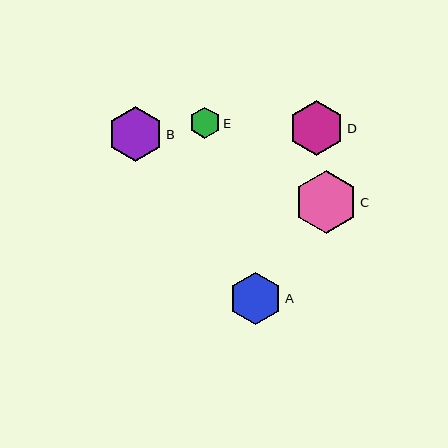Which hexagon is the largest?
Hexagon C is the largest with a size of approximately 63 pixels.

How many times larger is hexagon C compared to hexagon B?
Hexagon C is approximately 1.1 times the size of hexagon B.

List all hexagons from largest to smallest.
From largest to smallest: C, B, D, A, E.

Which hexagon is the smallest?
Hexagon E is the smallest with a size of approximately 31 pixels.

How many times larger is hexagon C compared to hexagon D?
Hexagon C is approximately 1.2 times the size of hexagon D.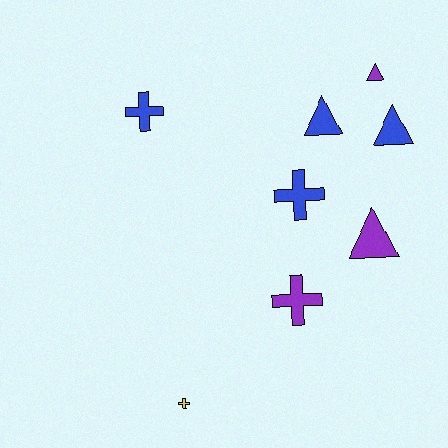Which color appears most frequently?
Blue, with 4 objects.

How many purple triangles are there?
There are 2 purple triangles.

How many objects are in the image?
There are 8 objects.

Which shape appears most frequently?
Cross, with 4 objects.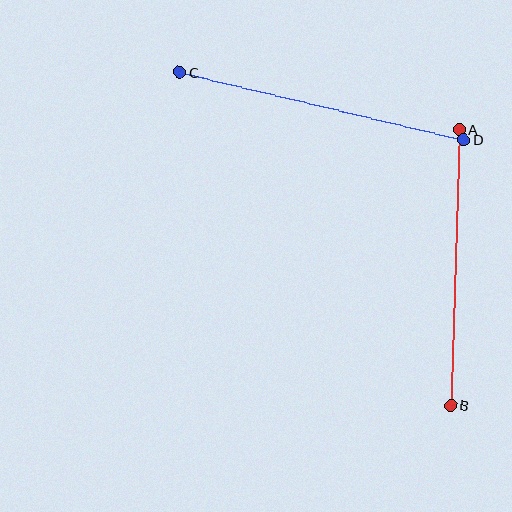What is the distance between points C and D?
The distance is approximately 292 pixels.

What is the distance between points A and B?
The distance is approximately 276 pixels.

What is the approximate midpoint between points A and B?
The midpoint is at approximately (455, 267) pixels.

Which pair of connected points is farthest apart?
Points C and D are farthest apart.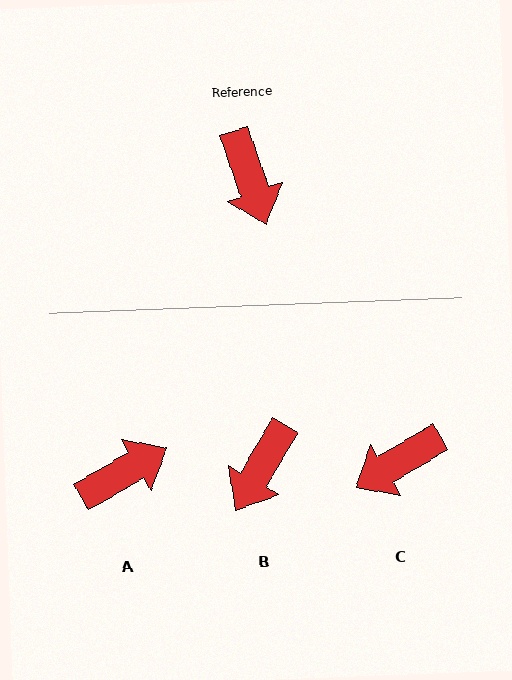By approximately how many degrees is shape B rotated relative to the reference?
Approximately 49 degrees clockwise.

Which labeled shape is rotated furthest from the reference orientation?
A, about 101 degrees away.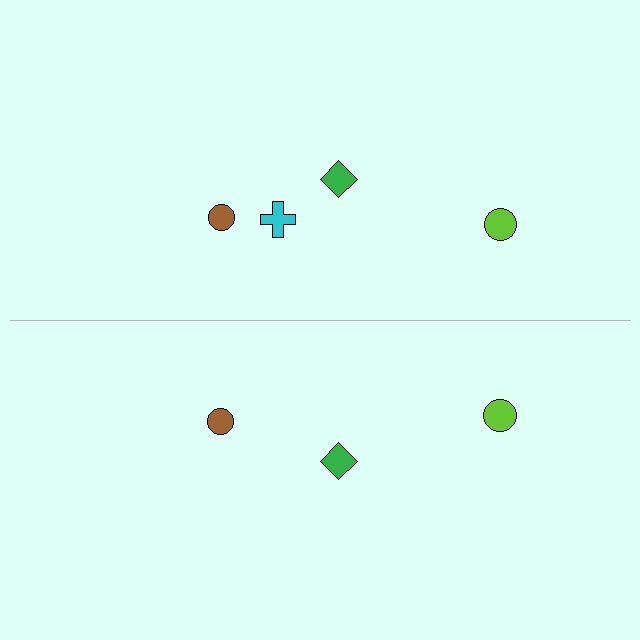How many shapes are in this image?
There are 7 shapes in this image.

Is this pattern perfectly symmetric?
No, the pattern is not perfectly symmetric. A cyan cross is missing from the bottom side.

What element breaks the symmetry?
A cyan cross is missing from the bottom side.